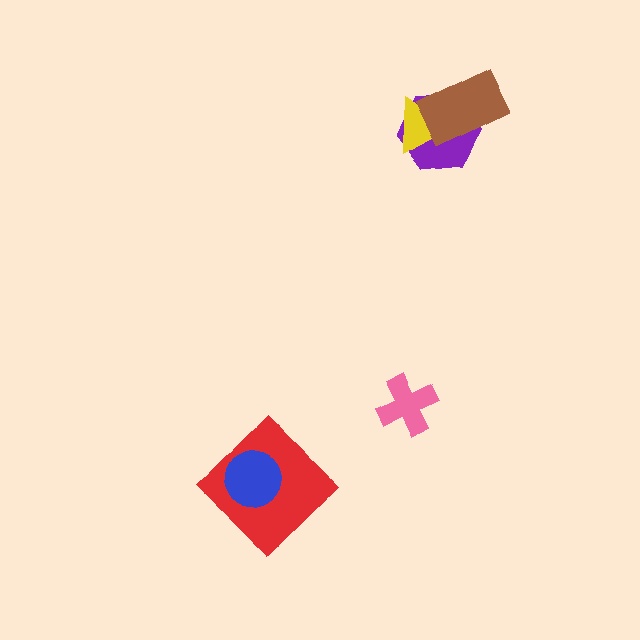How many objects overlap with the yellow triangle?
2 objects overlap with the yellow triangle.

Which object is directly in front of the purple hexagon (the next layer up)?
The yellow triangle is directly in front of the purple hexagon.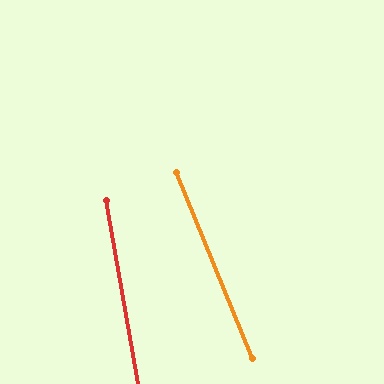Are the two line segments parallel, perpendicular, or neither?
Neither parallel nor perpendicular — they differ by about 12°.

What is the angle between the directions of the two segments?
Approximately 12 degrees.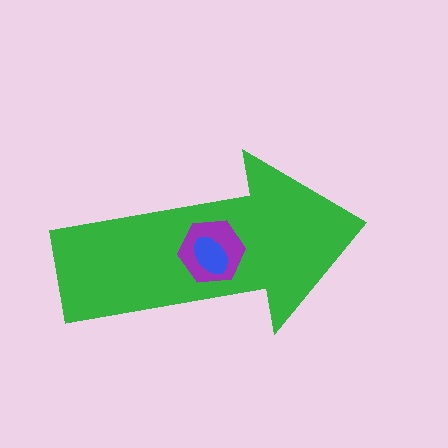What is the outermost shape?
The green arrow.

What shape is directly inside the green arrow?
The purple hexagon.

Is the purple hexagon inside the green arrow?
Yes.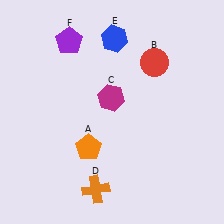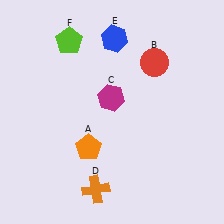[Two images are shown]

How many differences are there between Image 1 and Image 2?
There is 1 difference between the two images.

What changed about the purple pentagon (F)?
In Image 1, F is purple. In Image 2, it changed to lime.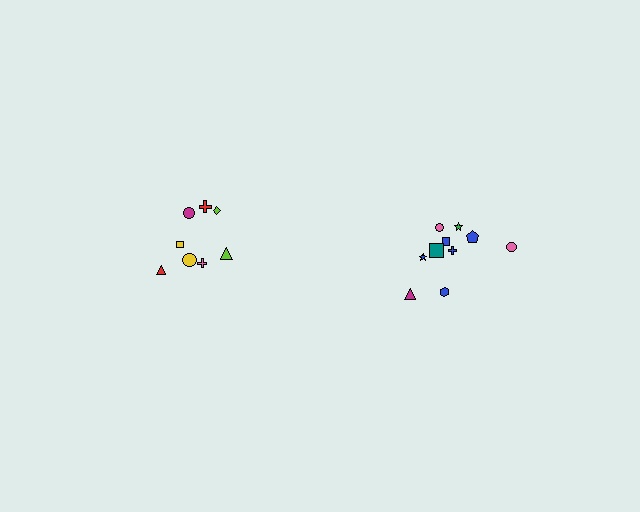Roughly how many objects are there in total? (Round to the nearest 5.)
Roughly 20 objects in total.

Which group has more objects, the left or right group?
The right group.